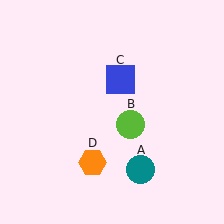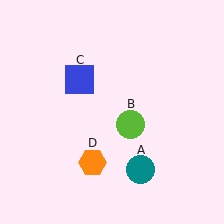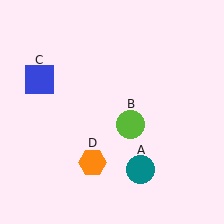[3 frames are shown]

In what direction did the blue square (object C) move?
The blue square (object C) moved left.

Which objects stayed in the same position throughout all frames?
Teal circle (object A) and lime circle (object B) and orange hexagon (object D) remained stationary.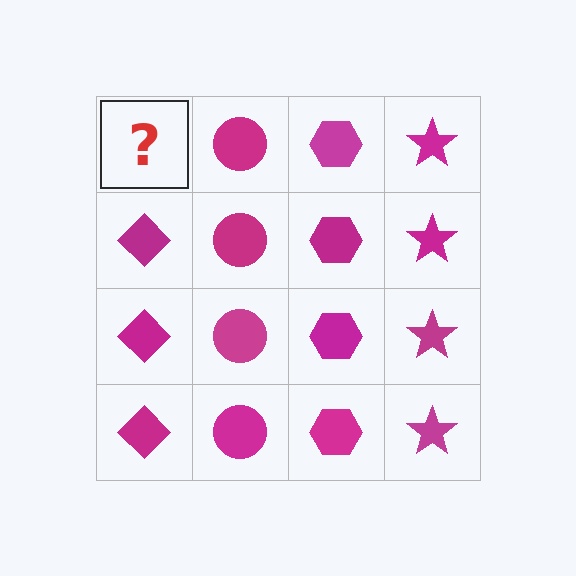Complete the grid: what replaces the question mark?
The question mark should be replaced with a magenta diamond.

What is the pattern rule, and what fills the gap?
The rule is that each column has a consistent shape. The gap should be filled with a magenta diamond.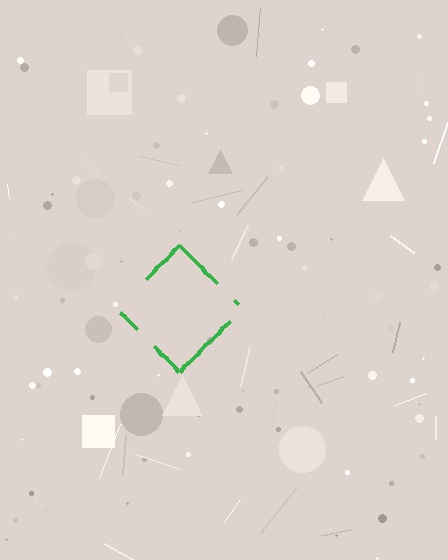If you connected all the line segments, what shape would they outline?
They would outline a diamond.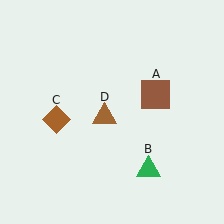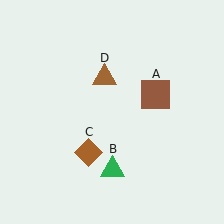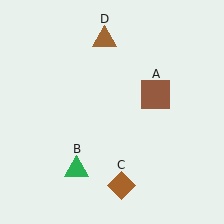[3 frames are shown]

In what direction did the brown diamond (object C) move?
The brown diamond (object C) moved down and to the right.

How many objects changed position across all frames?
3 objects changed position: green triangle (object B), brown diamond (object C), brown triangle (object D).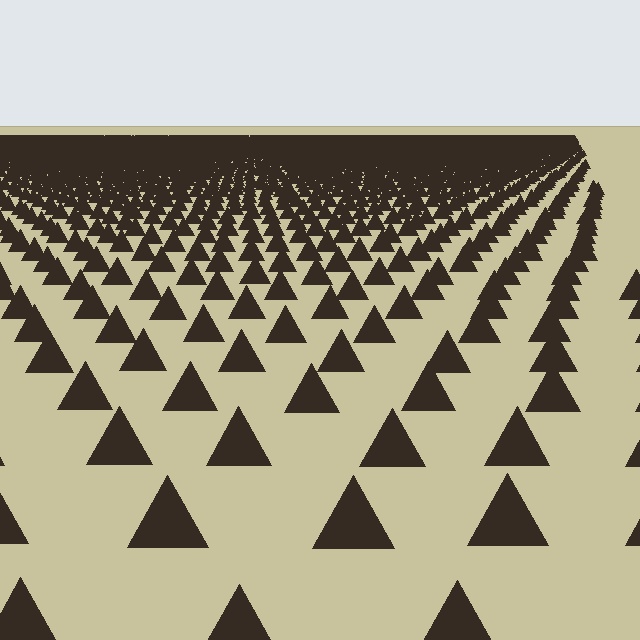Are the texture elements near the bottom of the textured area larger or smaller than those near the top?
Larger. Near the bottom, elements are closer to the viewer and appear at a bigger on-screen size.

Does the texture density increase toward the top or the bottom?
Density increases toward the top.